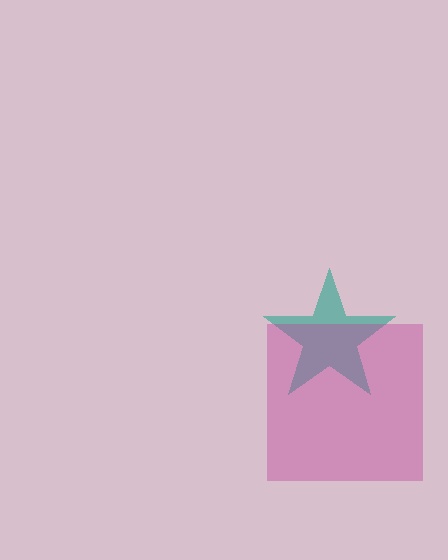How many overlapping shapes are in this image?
There are 2 overlapping shapes in the image.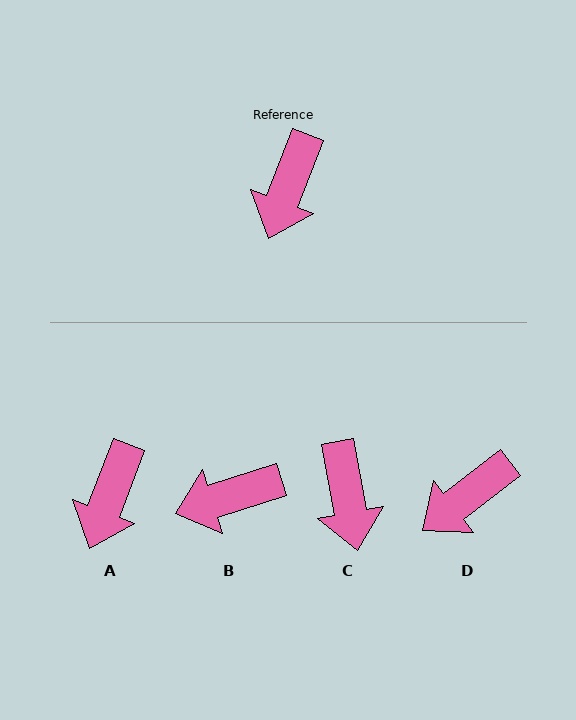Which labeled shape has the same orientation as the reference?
A.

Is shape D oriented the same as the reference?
No, it is off by about 31 degrees.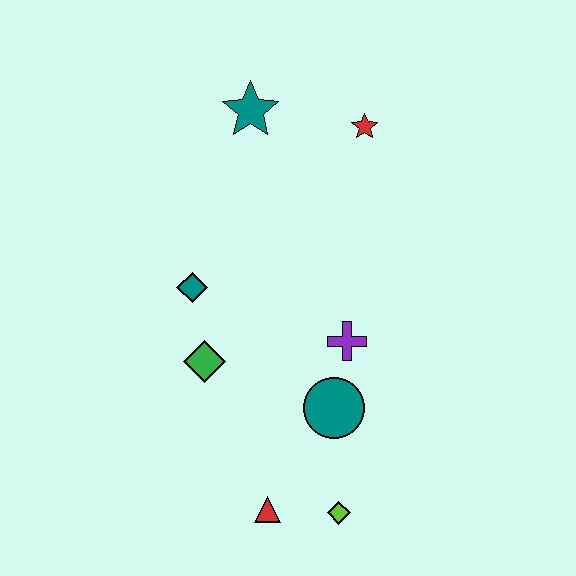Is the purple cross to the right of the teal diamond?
Yes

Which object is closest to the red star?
The teal star is closest to the red star.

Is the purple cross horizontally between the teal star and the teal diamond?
No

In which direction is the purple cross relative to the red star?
The purple cross is below the red star.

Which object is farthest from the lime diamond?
The teal star is farthest from the lime diamond.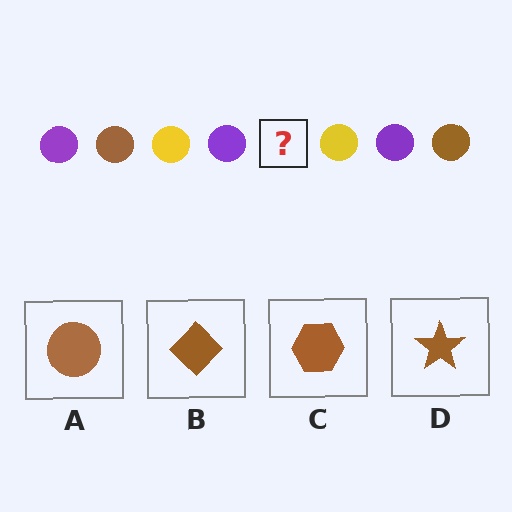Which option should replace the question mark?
Option A.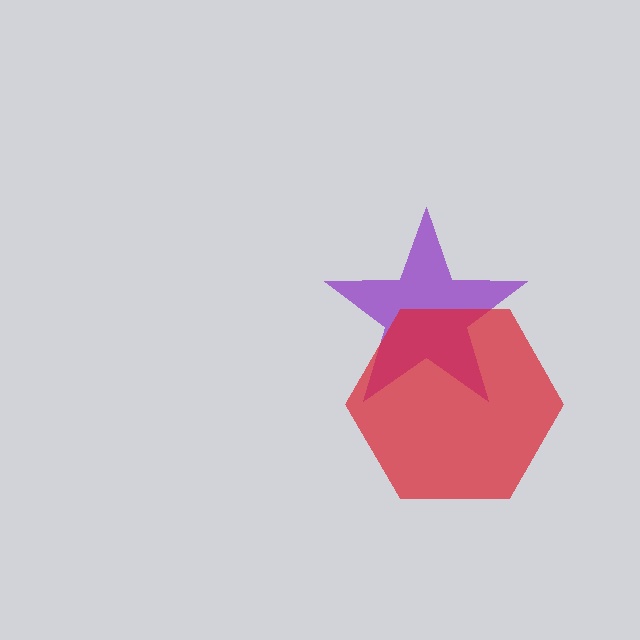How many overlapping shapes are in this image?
There are 2 overlapping shapes in the image.